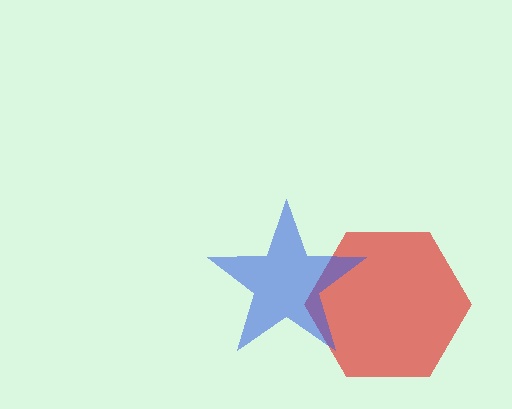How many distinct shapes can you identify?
There are 2 distinct shapes: a red hexagon, a blue star.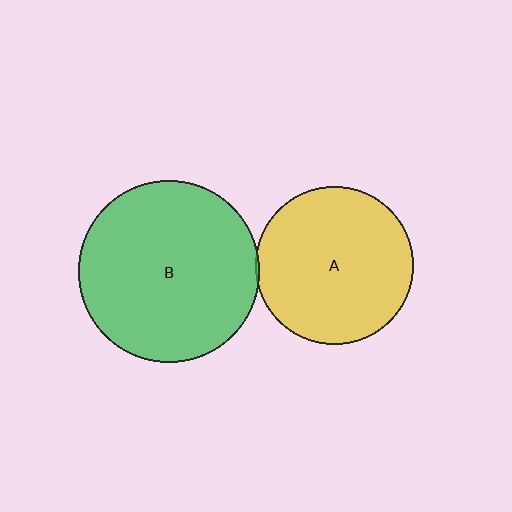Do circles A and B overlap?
Yes.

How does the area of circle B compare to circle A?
Approximately 1.3 times.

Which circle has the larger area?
Circle B (green).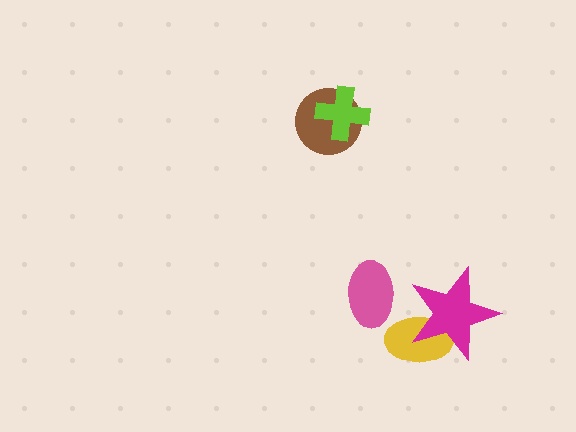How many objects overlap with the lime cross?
1 object overlaps with the lime cross.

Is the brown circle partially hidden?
Yes, it is partially covered by another shape.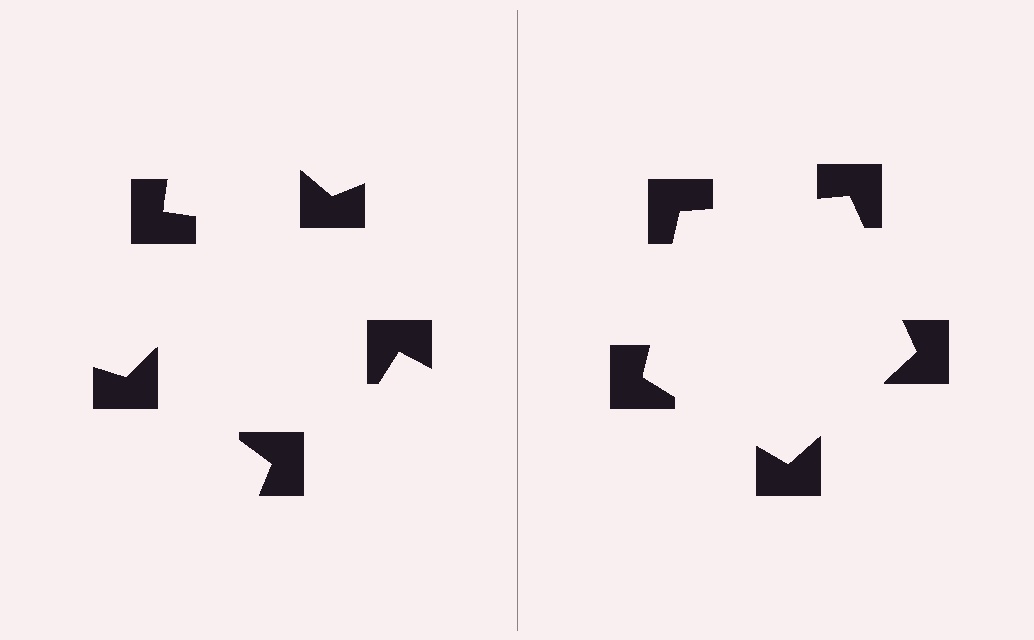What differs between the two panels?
The notched squares are positioned identically on both sides; only the wedge orientations differ. On the right they align to a pentagon; on the left they are misaligned.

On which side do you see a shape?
An illusory pentagon appears on the right side. On the left side the wedge cuts are rotated, so no coherent shape forms.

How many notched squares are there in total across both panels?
10 — 5 on each side.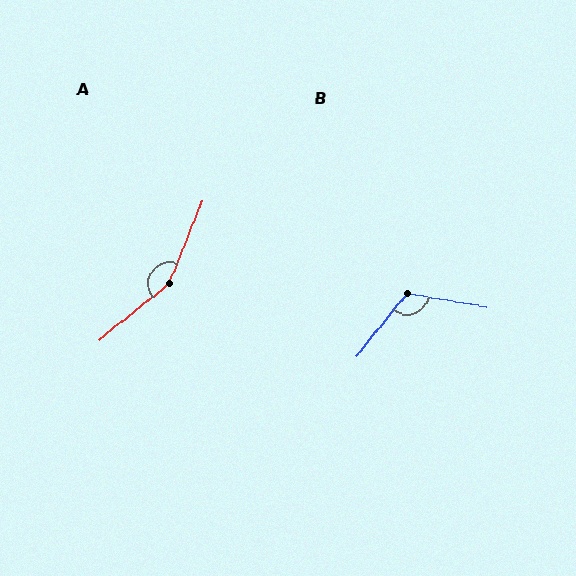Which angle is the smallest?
B, at approximately 120 degrees.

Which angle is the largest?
A, at approximately 151 degrees.